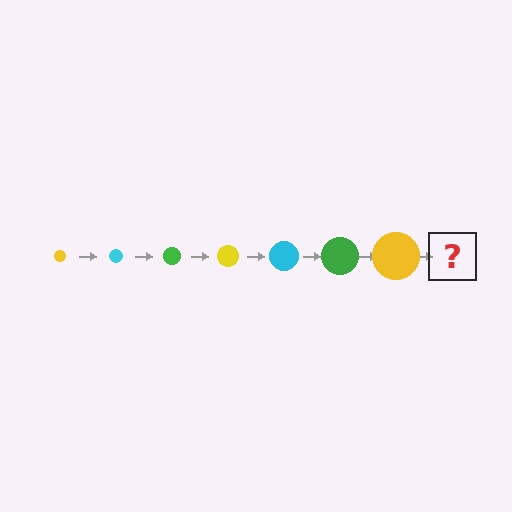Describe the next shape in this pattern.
It should be a cyan circle, larger than the previous one.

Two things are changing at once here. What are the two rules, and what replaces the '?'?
The two rules are that the circle grows larger each step and the color cycles through yellow, cyan, and green. The '?' should be a cyan circle, larger than the previous one.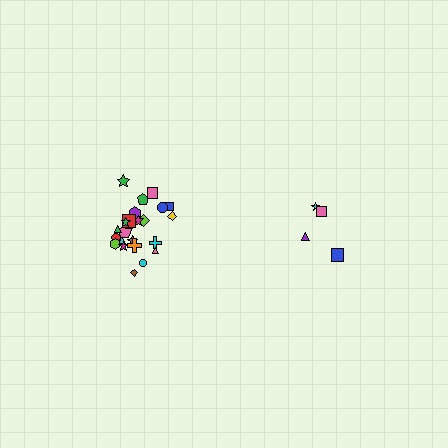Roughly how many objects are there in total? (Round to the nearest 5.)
Roughly 30 objects in total.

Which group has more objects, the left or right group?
The left group.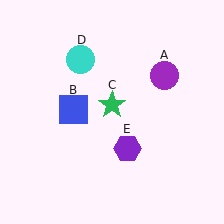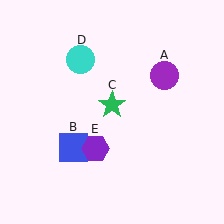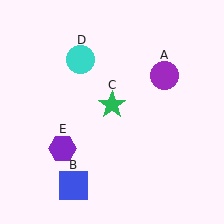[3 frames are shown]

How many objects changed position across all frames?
2 objects changed position: blue square (object B), purple hexagon (object E).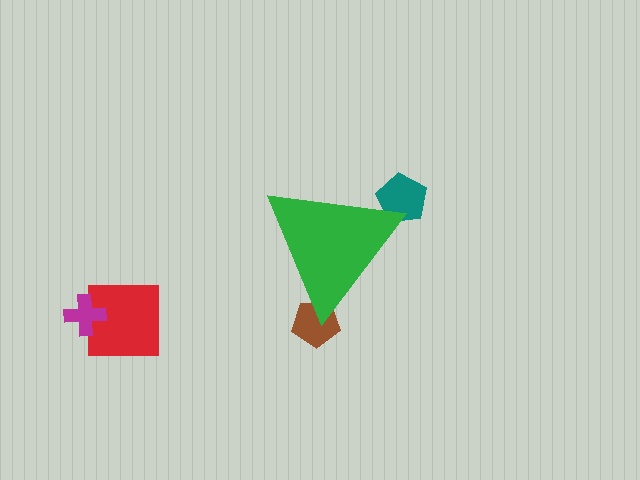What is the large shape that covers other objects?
A green triangle.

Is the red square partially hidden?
No, the red square is fully visible.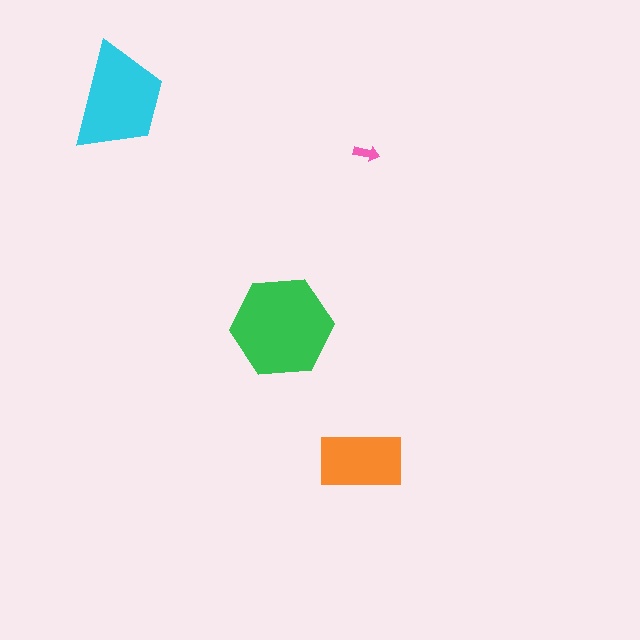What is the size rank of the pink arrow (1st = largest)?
4th.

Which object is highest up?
The cyan trapezoid is topmost.